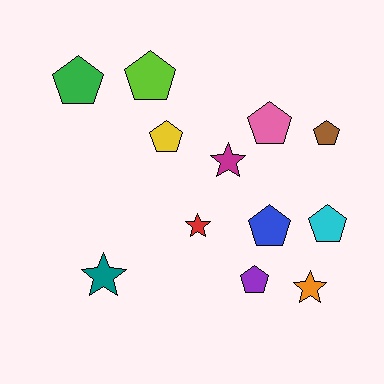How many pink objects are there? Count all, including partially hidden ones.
There is 1 pink object.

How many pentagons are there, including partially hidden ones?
There are 8 pentagons.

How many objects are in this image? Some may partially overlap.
There are 12 objects.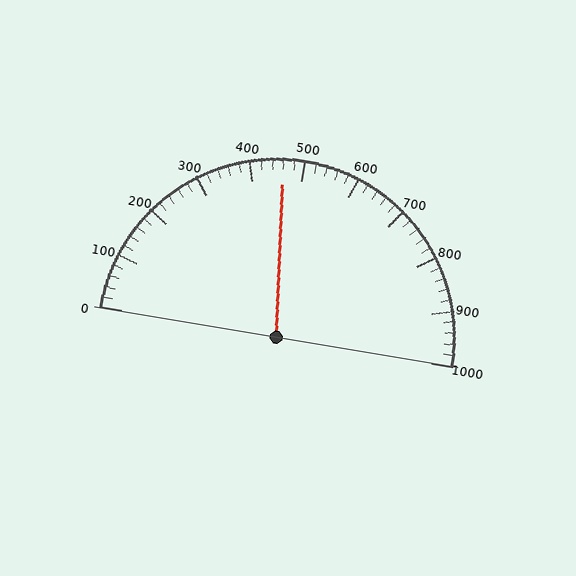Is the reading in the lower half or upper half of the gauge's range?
The reading is in the lower half of the range (0 to 1000).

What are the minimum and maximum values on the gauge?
The gauge ranges from 0 to 1000.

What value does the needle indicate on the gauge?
The needle indicates approximately 460.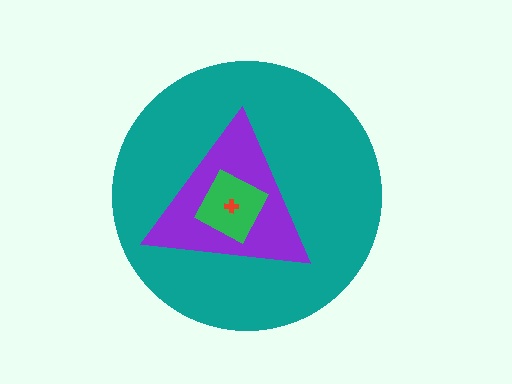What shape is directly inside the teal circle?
The purple triangle.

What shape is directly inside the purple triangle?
The green square.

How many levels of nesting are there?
4.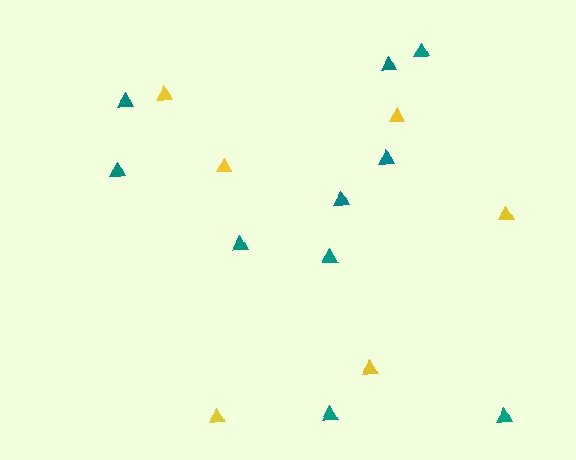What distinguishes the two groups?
There are 2 groups: one group of teal triangles (10) and one group of yellow triangles (6).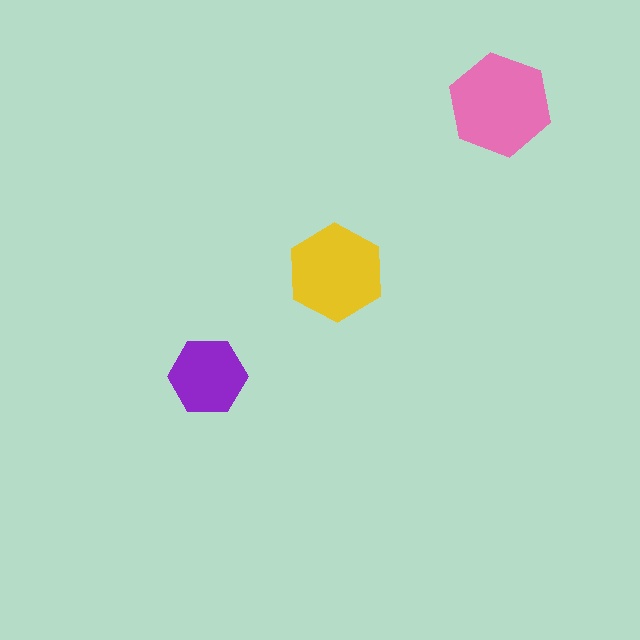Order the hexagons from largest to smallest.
the pink one, the yellow one, the purple one.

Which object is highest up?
The pink hexagon is topmost.